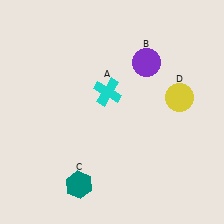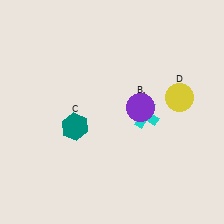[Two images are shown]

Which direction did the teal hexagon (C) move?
The teal hexagon (C) moved up.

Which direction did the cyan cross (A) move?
The cyan cross (A) moved right.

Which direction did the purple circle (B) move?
The purple circle (B) moved down.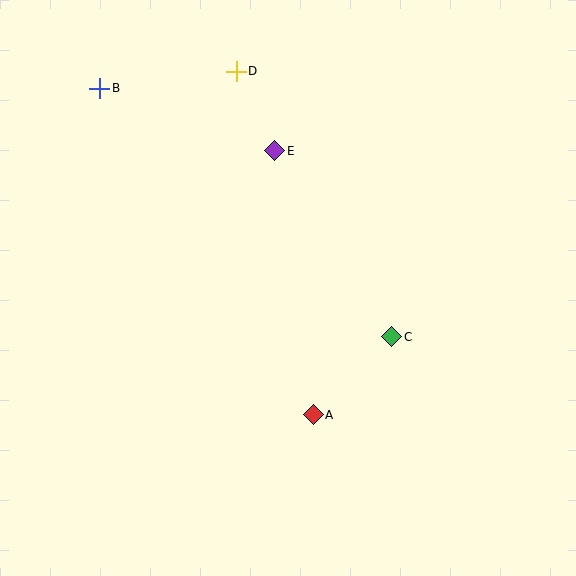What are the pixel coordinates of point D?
Point D is at (236, 71).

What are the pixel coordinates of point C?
Point C is at (392, 337).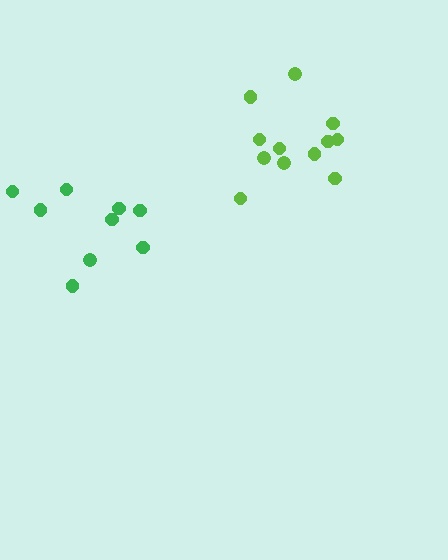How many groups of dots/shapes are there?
There are 2 groups.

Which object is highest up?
The lime cluster is topmost.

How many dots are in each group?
Group 1: 9 dots, Group 2: 12 dots (21 total).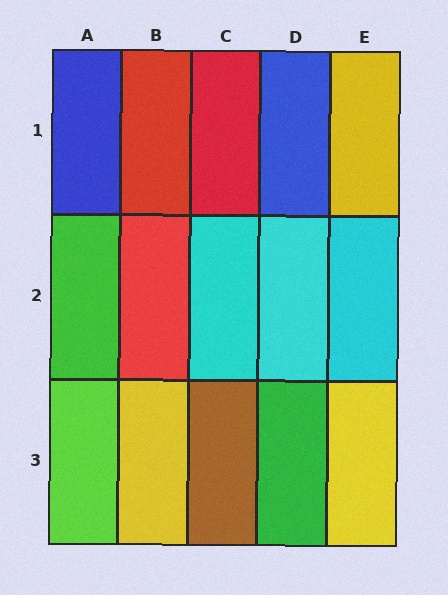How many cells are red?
3 cells are red.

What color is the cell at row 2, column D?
Cyan.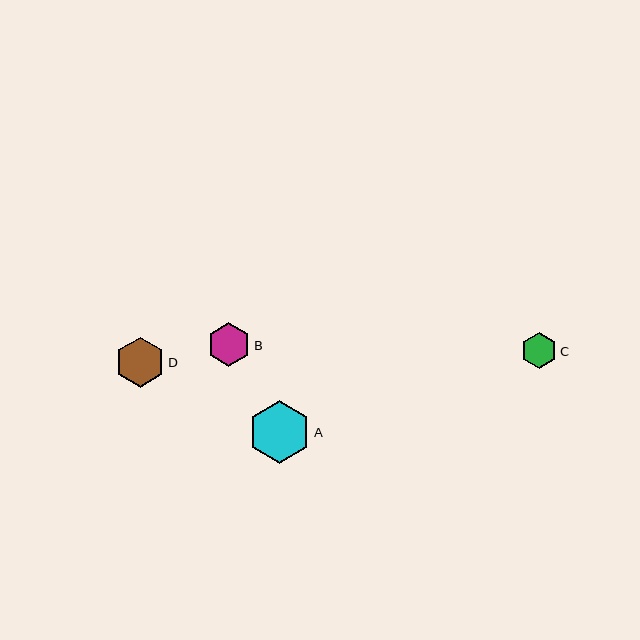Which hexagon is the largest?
Hexagon A is the largest with a size of approximately 62 pixels.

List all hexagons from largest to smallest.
From largest to smallest: A, D, B, C.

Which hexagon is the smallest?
Hexagon C is the smallest with a size of approximately 35 pixels.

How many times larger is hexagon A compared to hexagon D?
Hexagon A is approximately 1.2 times the size of hexagon D.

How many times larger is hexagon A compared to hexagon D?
Hexagon A is approximately 1.2 times the size of hexagon D.